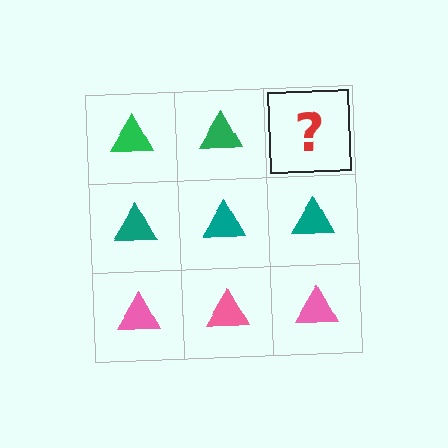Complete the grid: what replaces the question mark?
The question mark should be replaced with a green triangle.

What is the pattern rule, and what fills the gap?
The rule is that each row has a consistent color. The gap should be filled with a green triangle.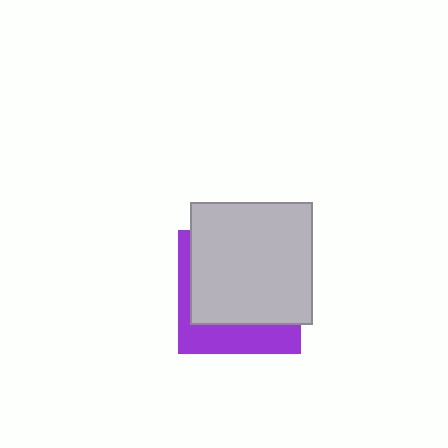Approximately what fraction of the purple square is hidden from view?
Roughly 70% of the purple square is hidden behind the light gray square.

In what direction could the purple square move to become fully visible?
The purple square could move down. That would shift it out from behind the light gray square entirely.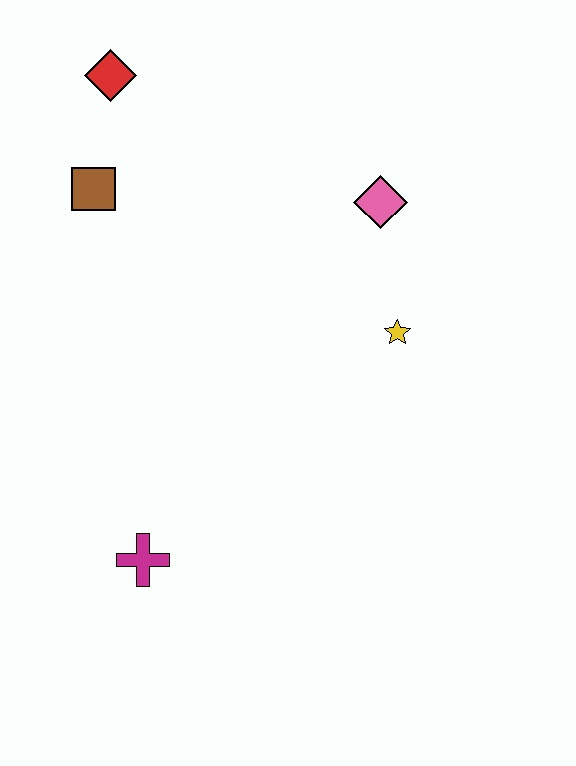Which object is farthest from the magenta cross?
The red diamond is farthest from the magenta cross.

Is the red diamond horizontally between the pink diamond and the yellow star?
No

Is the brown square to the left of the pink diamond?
Yes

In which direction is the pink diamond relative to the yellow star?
The pink diamond is above the yellow star.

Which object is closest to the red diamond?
The brown square is closest to the red diamond.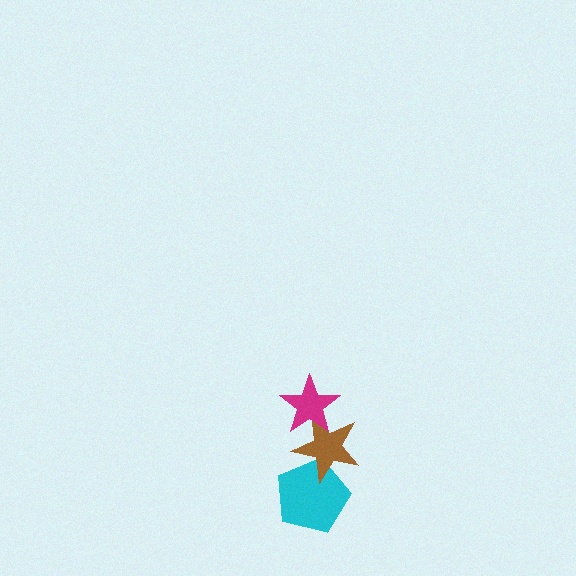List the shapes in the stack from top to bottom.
From top to bottom: the magenta star, the brown star, the cyan pentagon.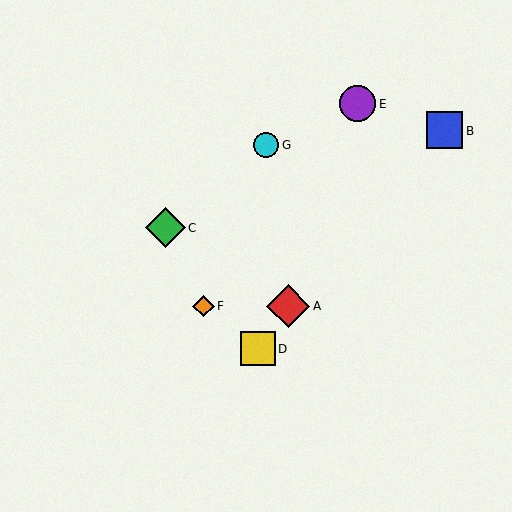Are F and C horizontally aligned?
No, F is at y≈306 and C is at y≈227.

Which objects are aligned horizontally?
Objects A, F are aligned horizontally.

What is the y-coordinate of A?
Object A is at y≈306.